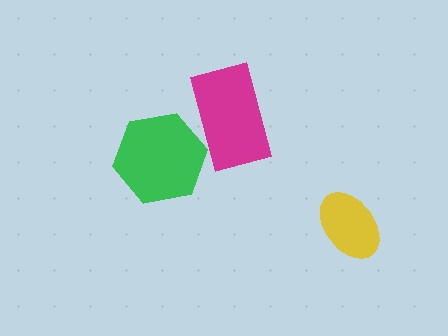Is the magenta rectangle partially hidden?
Yes, it is partially covered by another shape.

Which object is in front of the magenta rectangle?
The green hexagon is in front of the magenta rectangle.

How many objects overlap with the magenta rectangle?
1 object overlaps with the magenta rectangle.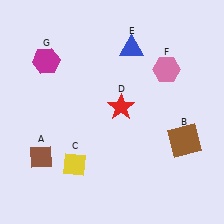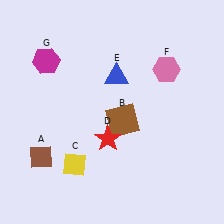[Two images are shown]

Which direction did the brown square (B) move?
The brown square (B) moved left.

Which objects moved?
The objects that moved are: the brown square (B), the red star (D), the blue triangle (E).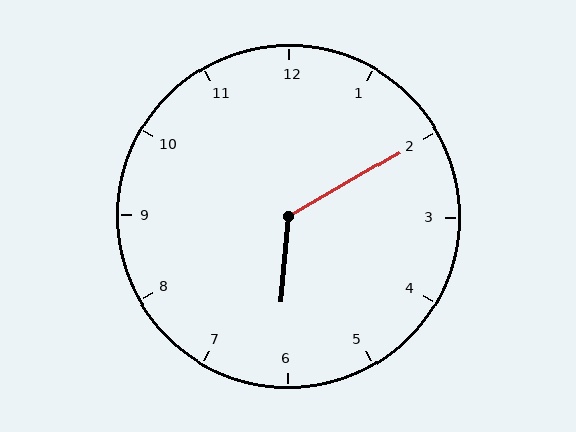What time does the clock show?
6:10.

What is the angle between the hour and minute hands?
Approximately 125 degrees.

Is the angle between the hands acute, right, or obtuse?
It is obtuse.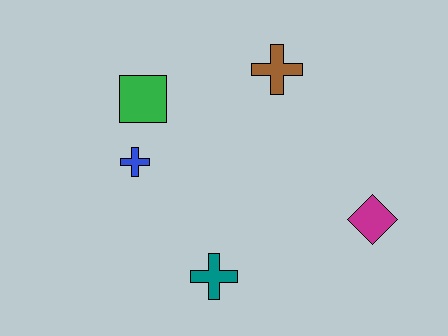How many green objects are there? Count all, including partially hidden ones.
There is 1 green object.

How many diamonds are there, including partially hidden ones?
There is 1 diamond.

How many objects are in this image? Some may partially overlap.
There are 5 objects.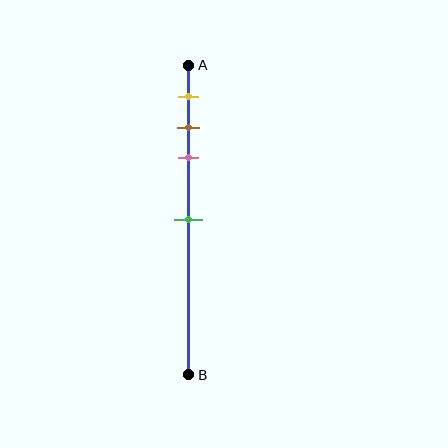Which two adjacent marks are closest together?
The brown and pink marks are the closest adjacent pair.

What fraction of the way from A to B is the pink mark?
The pink mark is approximately 30% (0.3) of the way from A to B.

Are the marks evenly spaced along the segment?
No, the marks are not evenly spaced.